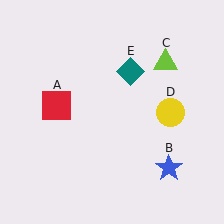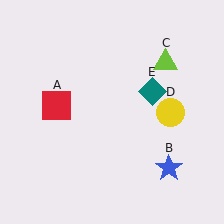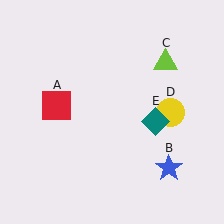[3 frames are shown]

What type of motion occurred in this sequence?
The teal diamond (object E) rotated clockwise around the center of the scene.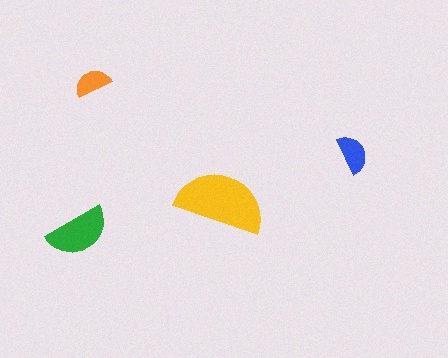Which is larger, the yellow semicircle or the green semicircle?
The yellow one.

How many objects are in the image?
There are 4 objects in the image.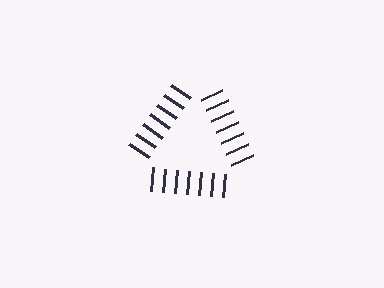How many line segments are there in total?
21 — 7 along each of the 3 edges.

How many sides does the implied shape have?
3 sides — the line-ends trace a triangle.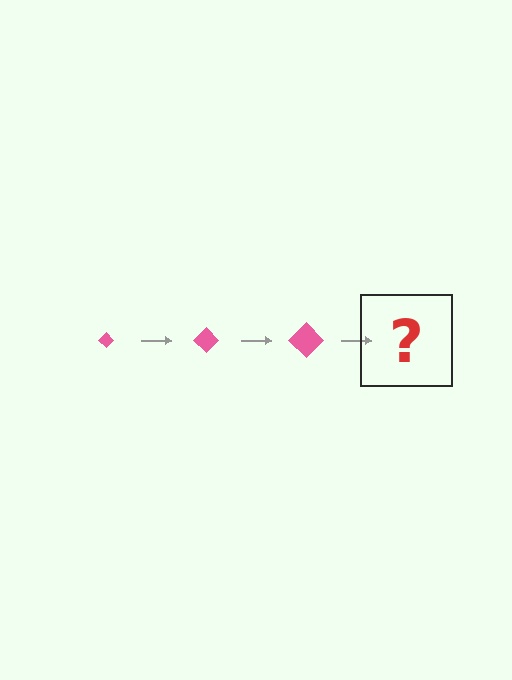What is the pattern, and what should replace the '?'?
The pattern is that the diamond gets progressively larger each step. The '?' should be a pink diamond, larger than the previous one.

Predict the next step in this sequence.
The next step is a pink diamond, larger than the previous one.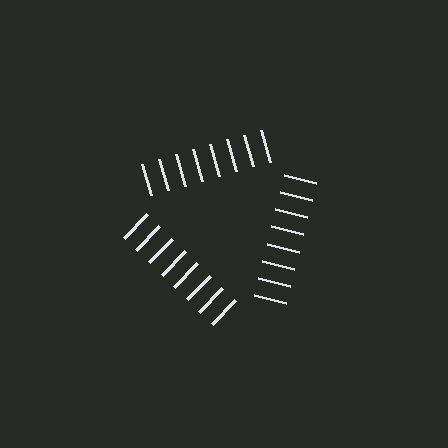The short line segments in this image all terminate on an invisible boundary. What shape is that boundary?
An illusory triangle — the line segments terminate on its edges but no continuous stroke is drawn.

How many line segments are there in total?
24 — 8 along each of the 3 edges.